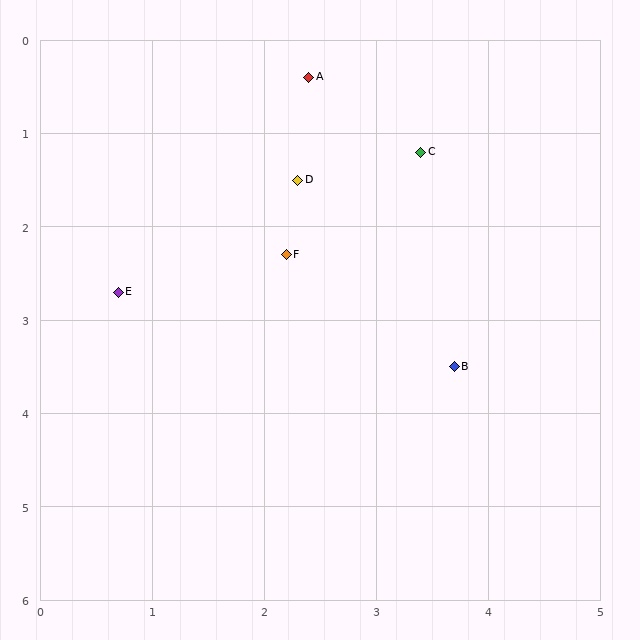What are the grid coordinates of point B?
Point B is at approximately (3.7, 3.5).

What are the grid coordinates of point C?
Point C is at approximately (3.4, 1.2).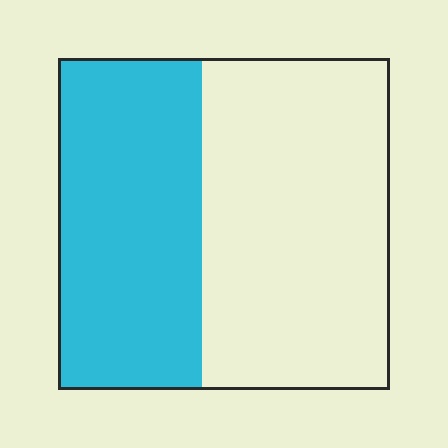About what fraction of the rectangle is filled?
About two fifths (2/5).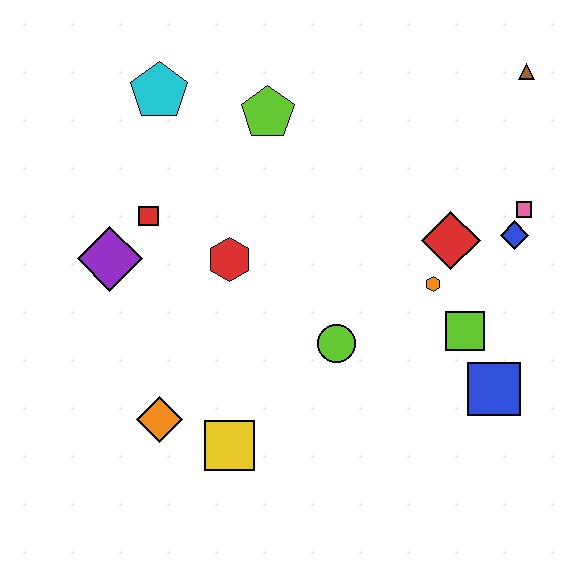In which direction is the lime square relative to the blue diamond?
The lime square is below the blue diamond.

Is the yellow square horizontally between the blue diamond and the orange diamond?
Yes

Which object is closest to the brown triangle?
The pink square is closest to the brown triangle.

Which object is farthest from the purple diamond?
The brown triangle is farthest from the purple diamond.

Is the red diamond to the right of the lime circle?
Yes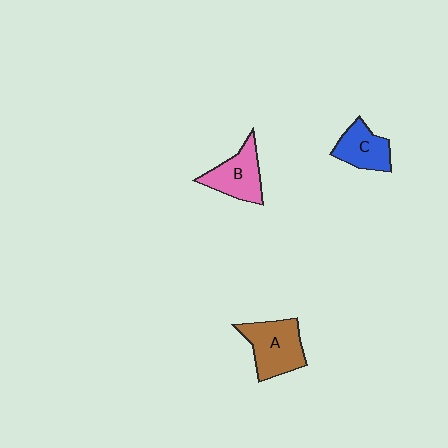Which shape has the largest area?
Shape A (brown).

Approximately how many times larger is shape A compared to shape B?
Approximately 1.2 times.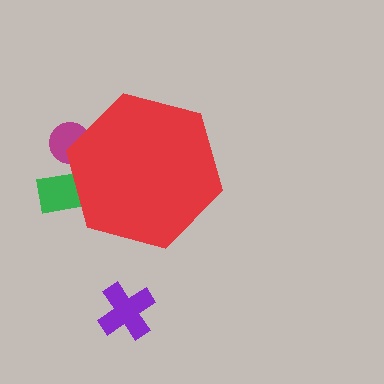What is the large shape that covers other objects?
A red hexagon.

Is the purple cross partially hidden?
No, the purple cross is fully visible.